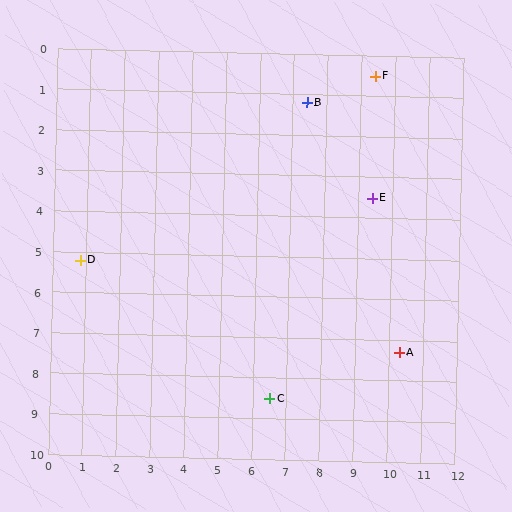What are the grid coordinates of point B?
Point B is at approximately (7.4, 1.2).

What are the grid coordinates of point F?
Point F is at approximately (9.4, 0.5).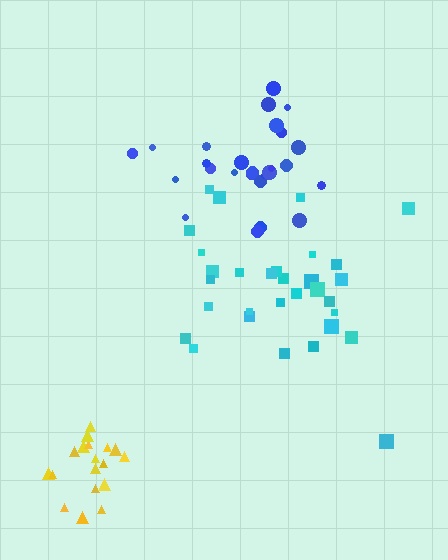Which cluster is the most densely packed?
Yellow.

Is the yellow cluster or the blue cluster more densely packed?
Yellow.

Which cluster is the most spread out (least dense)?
Cyan.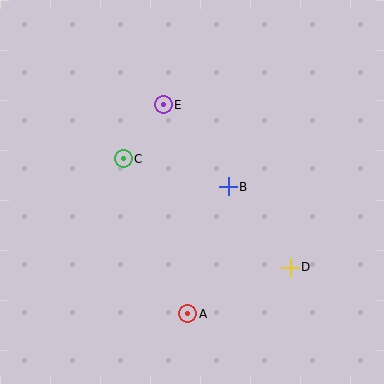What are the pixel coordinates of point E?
Point E is at (163, 105).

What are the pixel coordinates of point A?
Point A is at (188, 314).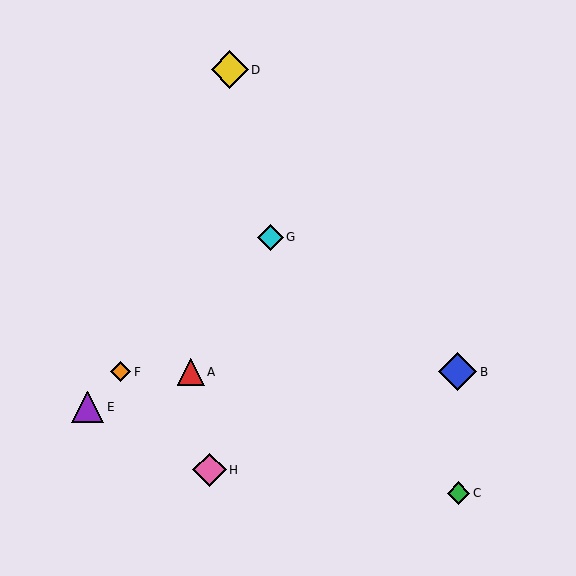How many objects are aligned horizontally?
3 objects (A, B, F) are aligned horizontally.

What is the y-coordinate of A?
Object A is at y≈372.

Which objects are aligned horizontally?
Objects A, B, F are aligned horizontally.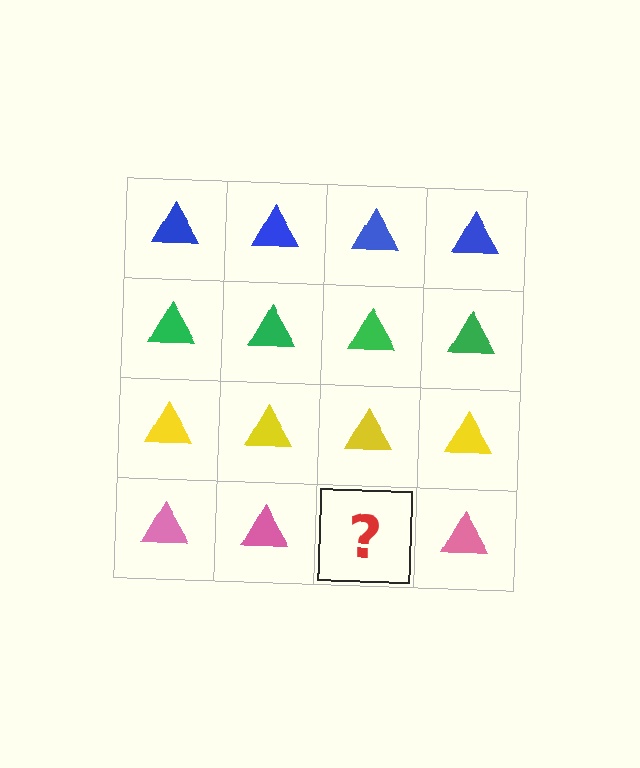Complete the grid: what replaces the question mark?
The question mark should be replaced with a pink triangle.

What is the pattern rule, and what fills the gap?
The rule is that each row has a consistent color. The gap should be filled with a pink triangle.